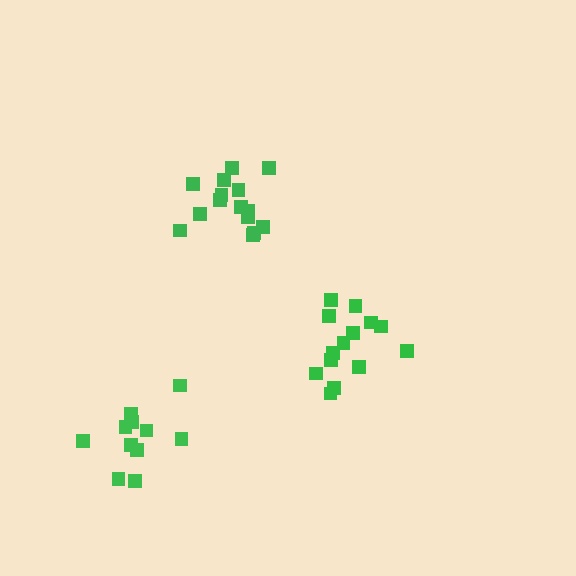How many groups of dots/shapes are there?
There are 3 groups.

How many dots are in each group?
Group 1: 14 dots, Group 2: 15 dots, Group 3: 11 dots (40 total).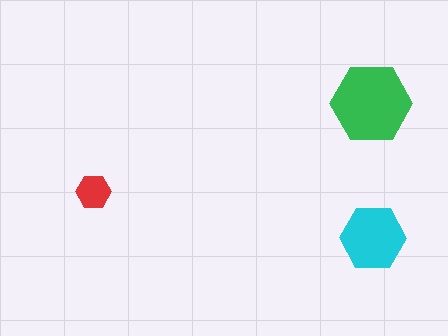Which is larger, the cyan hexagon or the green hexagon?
The green one.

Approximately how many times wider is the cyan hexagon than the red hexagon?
About 2 times wider.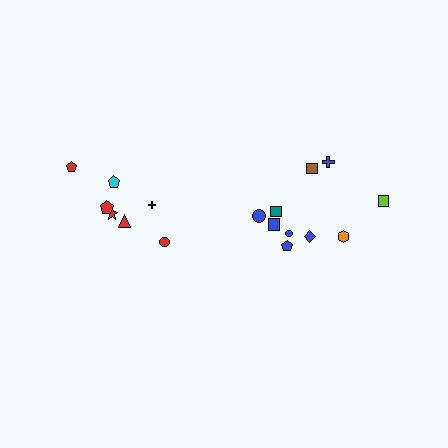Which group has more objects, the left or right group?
The right group.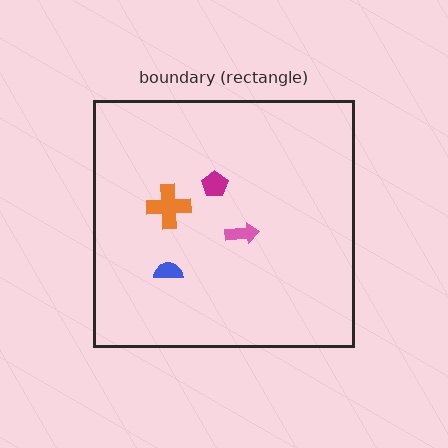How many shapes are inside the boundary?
4 inside, 0 outside.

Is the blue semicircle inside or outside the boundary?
Inside.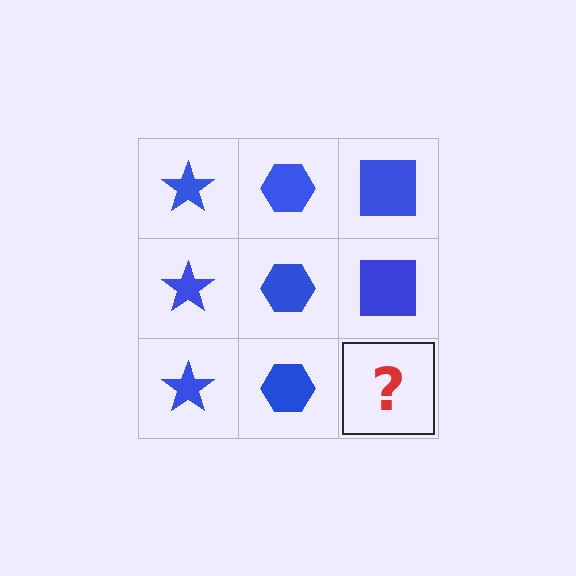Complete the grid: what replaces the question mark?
The question mark should be replaced with a blue square.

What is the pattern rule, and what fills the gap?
The rule is that each column has a consistent shape. The gap should be filled with a blue square.